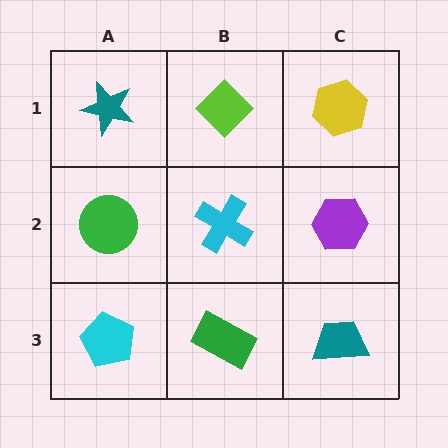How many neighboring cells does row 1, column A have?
2.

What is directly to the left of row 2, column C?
A cyan cross.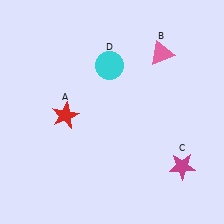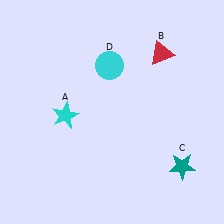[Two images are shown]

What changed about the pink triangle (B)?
In Image 1, B is pink. In Image 2, it changed to red.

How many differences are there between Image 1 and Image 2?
There are 3 differences between the two images.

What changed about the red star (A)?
In Image 1, A is red. In Image 2, it changed to cyan.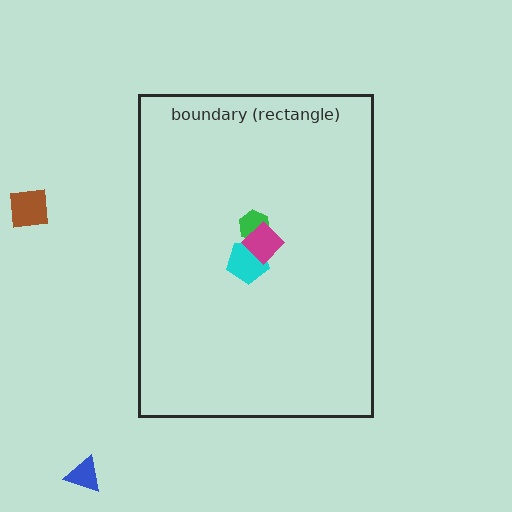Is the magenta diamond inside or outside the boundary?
Inside.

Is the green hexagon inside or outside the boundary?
Inside.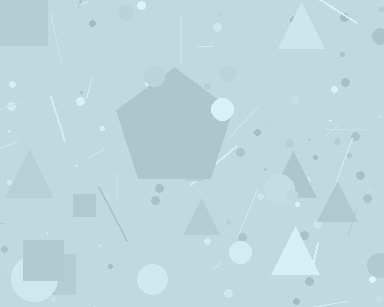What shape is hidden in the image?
A pentagon is hidden in the image.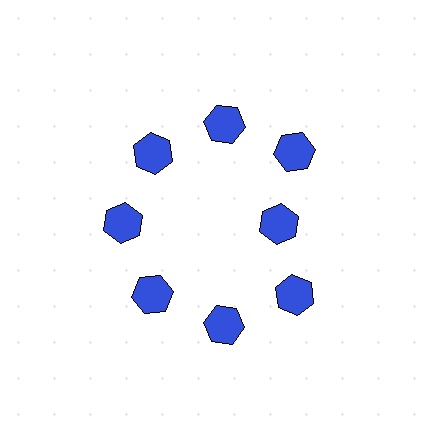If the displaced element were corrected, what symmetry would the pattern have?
It would have 8-fold rotational symmetry — the pattern would map onto itself every 45 degrees.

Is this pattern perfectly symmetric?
No. The 8 blue hexagons are arranged in a ring, but one element near the 3 o'clock position is pulled inward toward the center, breaking the 8-fold rotational symmetry.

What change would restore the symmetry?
The symmetry would be restored by moving it outward, back onto the ring so that all 8 hexagons sit at equal angles and equal distance from the center.